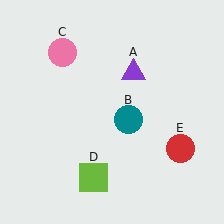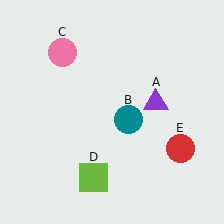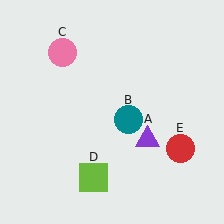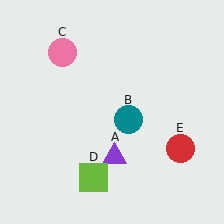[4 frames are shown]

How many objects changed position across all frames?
1 object changed position: purple triangle (object A).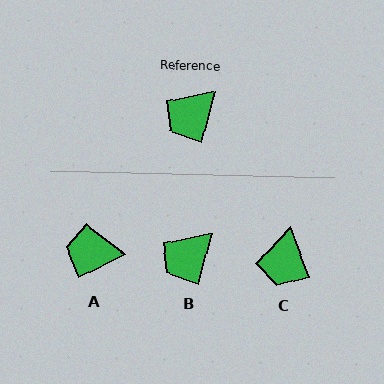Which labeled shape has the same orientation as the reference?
B.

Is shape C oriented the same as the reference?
No, it is off by about 35 degrees.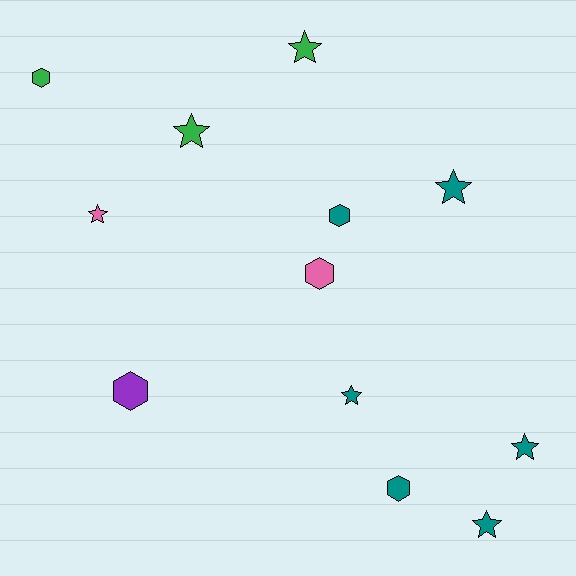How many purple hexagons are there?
There is 1 purple hexagon.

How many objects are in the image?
There are 12 objects.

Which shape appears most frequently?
Star, with 7 objects.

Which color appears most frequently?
Teal, with 6 objects.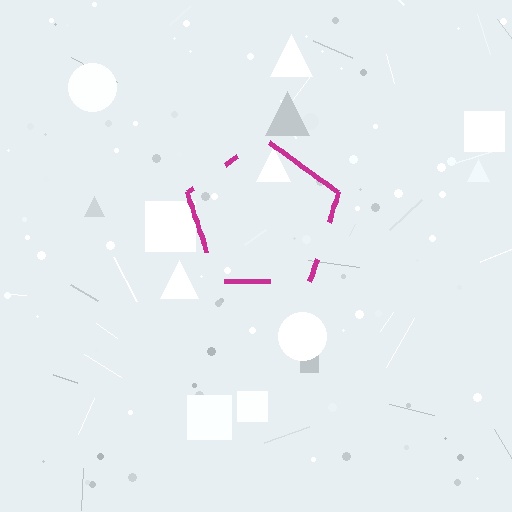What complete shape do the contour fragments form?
The contour fragments form a pentagon.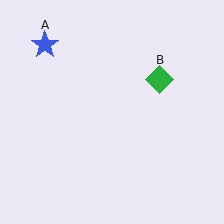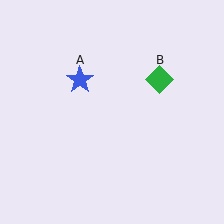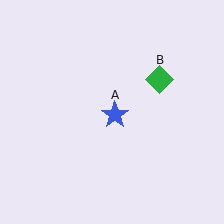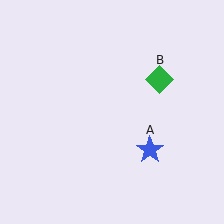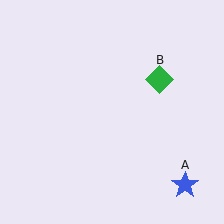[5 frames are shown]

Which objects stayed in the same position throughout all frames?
Green diamond (object B) remained stationary.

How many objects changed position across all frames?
1 object changed position: blue star (object A).